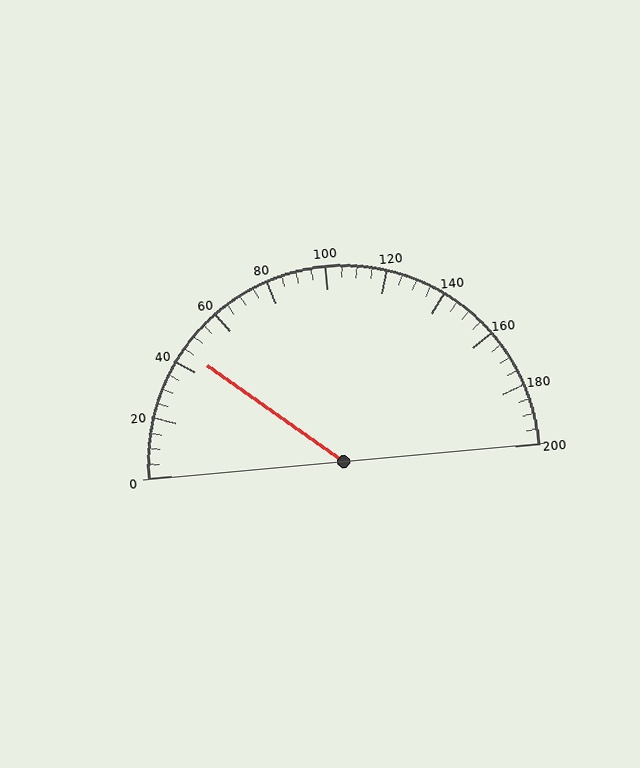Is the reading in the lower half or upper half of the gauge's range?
The reading is in the lower half of the range (0 to 200).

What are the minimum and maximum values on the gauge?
The gauge ranges from 0 to 200.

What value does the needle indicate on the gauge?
The needle indicates approximately 45.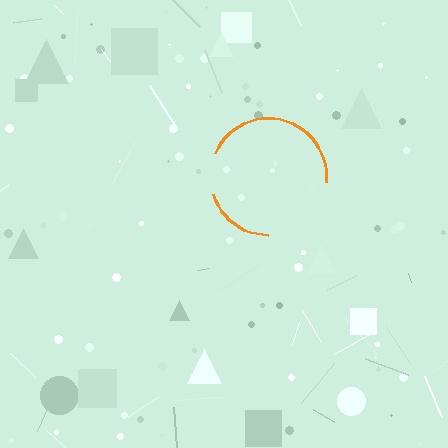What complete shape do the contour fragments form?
The contour fragments form a circle.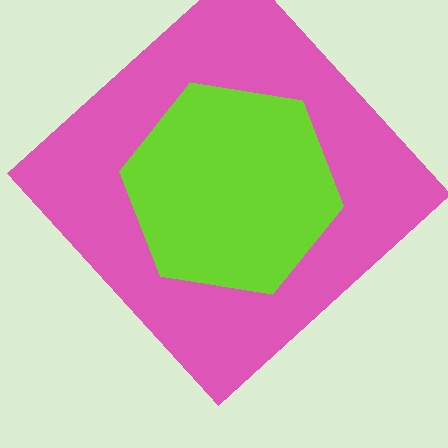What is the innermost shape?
The lime hexagon.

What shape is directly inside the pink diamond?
The lime hexagon.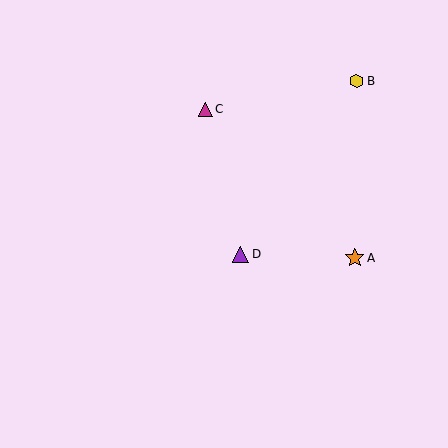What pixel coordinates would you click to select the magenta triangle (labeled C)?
Click at (205, 109) to select the magenta triangle C.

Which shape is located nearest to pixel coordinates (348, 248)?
The orange star (labeled A) at (355, 258) is nearest to that location.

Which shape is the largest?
The orange star (labeled A) is the largest.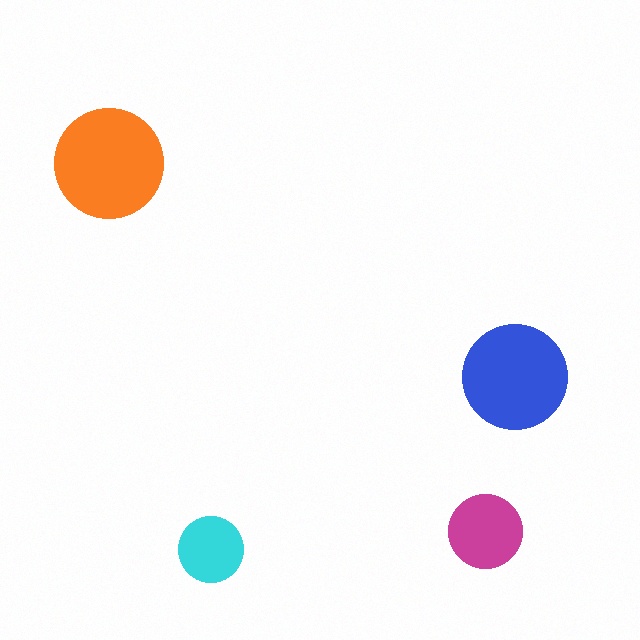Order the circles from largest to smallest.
the orange one, the blue one, the magenta one, the cyan one.